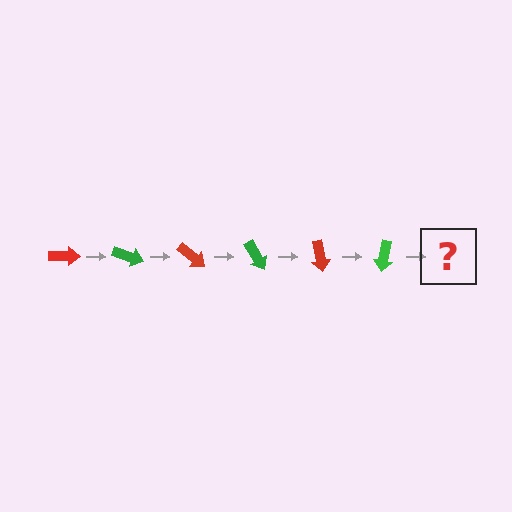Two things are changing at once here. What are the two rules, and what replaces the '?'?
The two rules are that it rotates 20 degrees each step and the color cycles through red and green. The '?' should be a red arrow, rotated 120 degrees from the start.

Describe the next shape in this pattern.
It should be a red arrow, rotated 120 degrees from the start.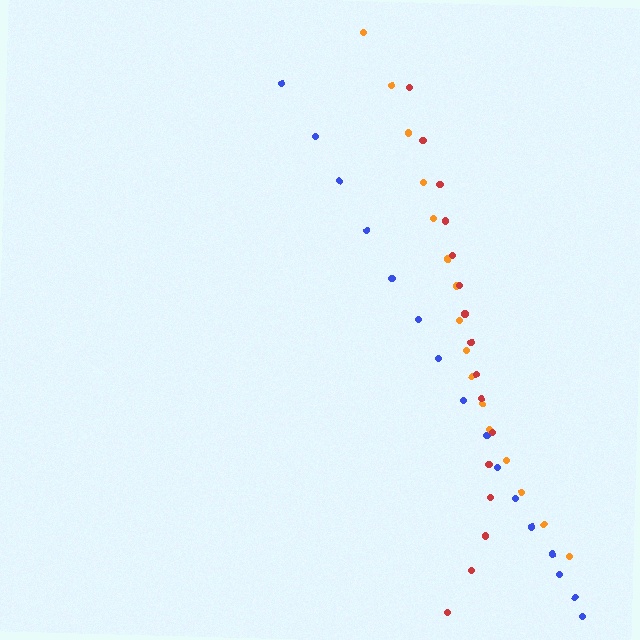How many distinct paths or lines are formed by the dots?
There are 3 distinct paths.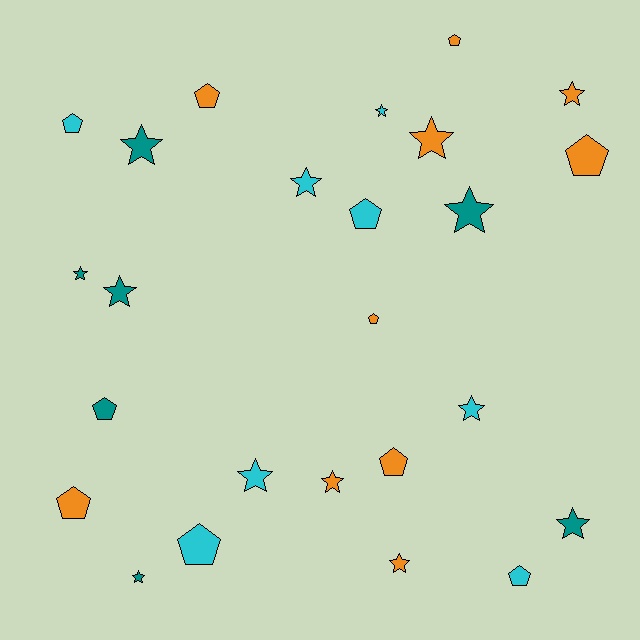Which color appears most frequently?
Orange, with 10 objects.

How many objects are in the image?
There are 25 objects.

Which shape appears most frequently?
Star, with 14 objects.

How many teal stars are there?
There are 6 teal stars.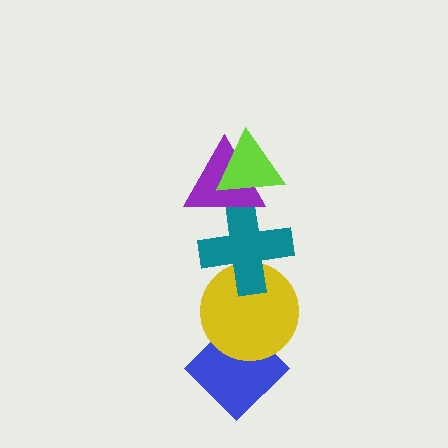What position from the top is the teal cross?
The teal cross is 3rd from the top.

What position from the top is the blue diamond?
The blue diamond is 5th from the top.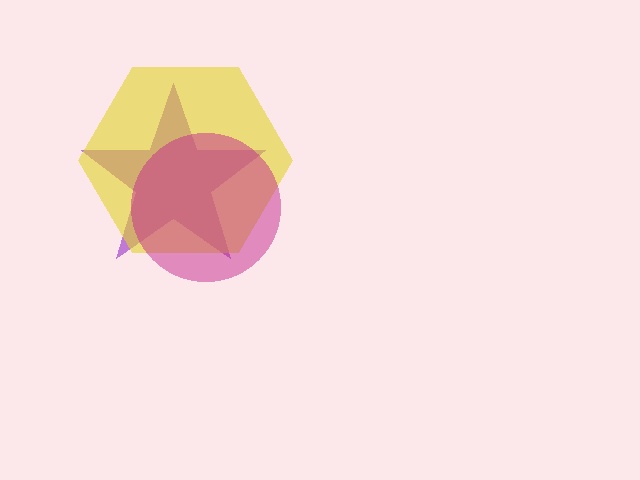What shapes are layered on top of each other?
The layered shapes are: a purple star, a yellow hexagon, a magenta circle.